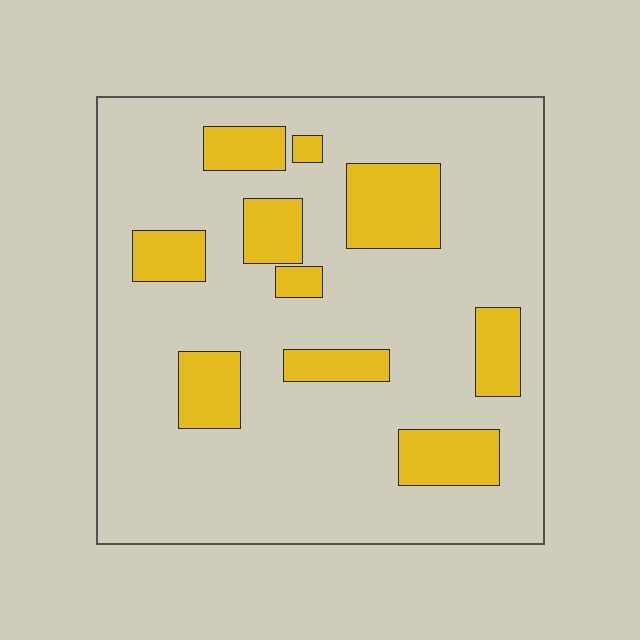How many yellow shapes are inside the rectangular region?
10.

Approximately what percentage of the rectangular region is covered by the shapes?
Approximately 20%.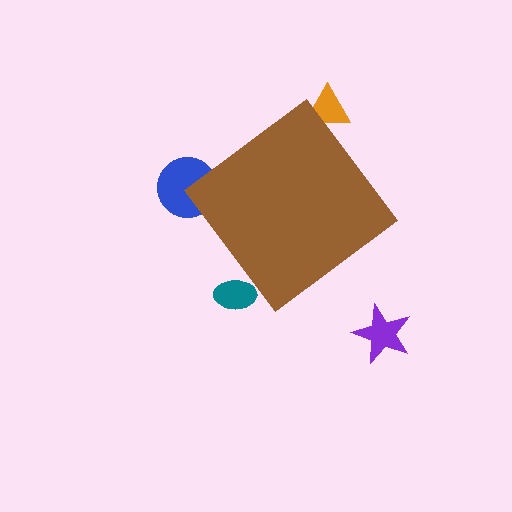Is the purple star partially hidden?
No, the purple star is fully visible.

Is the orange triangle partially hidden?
Yes, the orange triangle is partially hidden behind the brown diamond.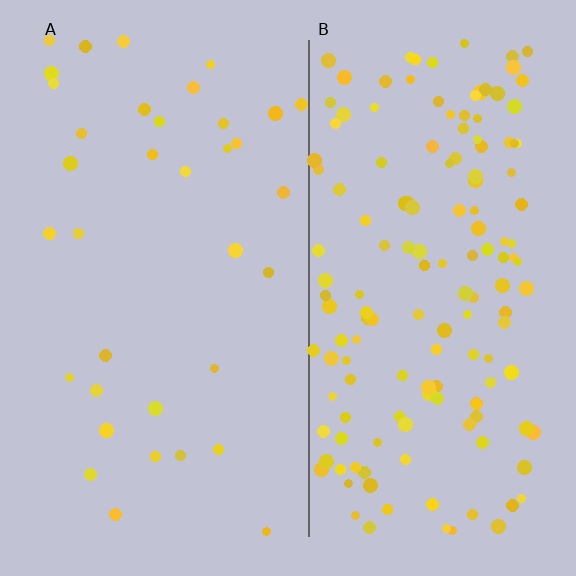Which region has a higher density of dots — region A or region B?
B (the right).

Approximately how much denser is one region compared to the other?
Approximately 4.3× — region B over region A.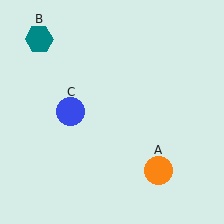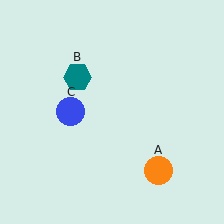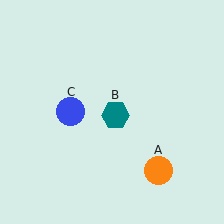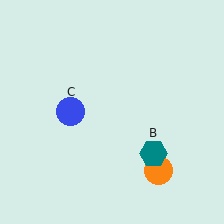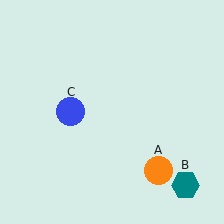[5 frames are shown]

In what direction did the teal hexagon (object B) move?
The teal hexagon (object B) moved down and to the right.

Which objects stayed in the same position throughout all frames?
Orange circle (object A) and blue circle (object C) remained stationary.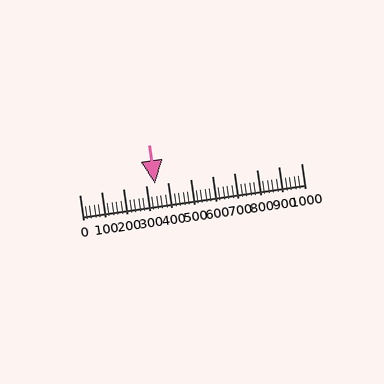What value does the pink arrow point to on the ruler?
The pink arrow points to approximately 343.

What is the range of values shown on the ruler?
The ruler shows values from 0 to 1000.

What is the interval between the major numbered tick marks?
The major tick marks are spaced 100 units apart.